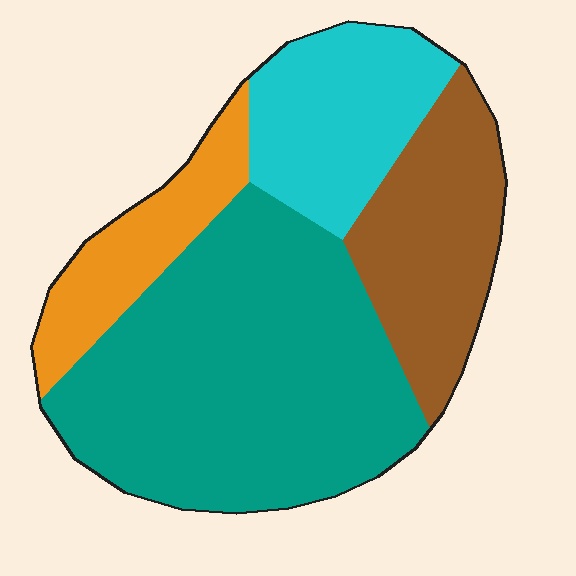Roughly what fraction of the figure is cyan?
Cyan covers 18% of the figure.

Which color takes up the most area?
Teal, at roughly 50%.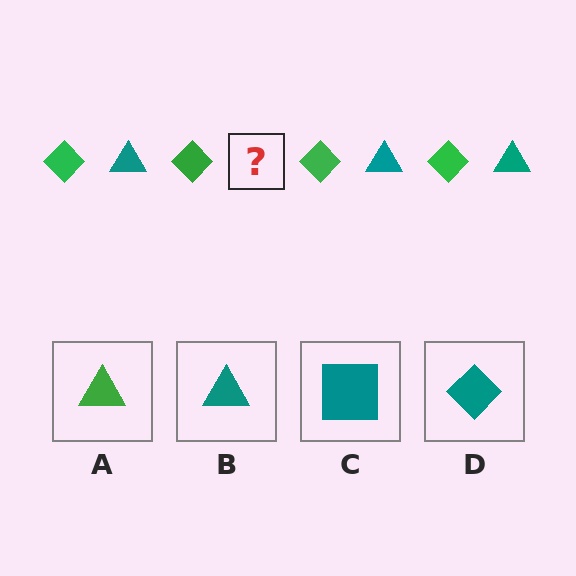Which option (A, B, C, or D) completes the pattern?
B.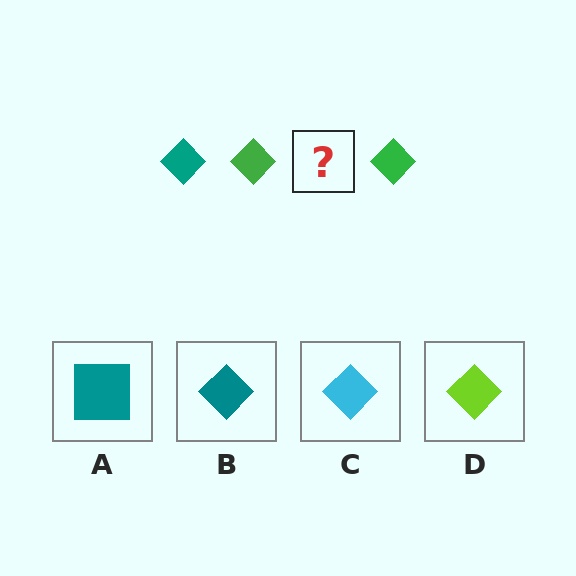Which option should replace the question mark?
Option B.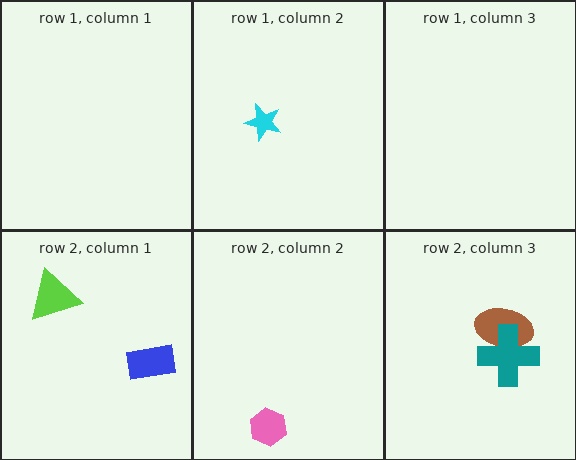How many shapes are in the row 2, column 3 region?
2.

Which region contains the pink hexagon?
The row 2, column 2 region.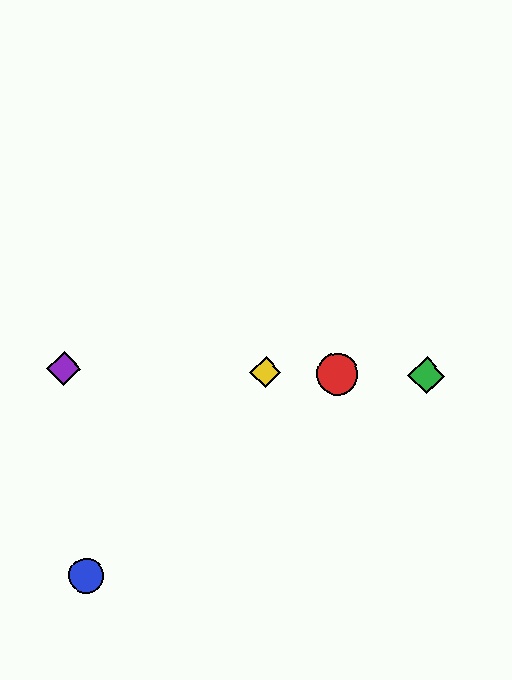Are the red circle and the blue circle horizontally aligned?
No, the red circle is at y≈374 and the blue circle is at y≈576.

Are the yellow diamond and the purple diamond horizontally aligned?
Yes, both are at y≈372.